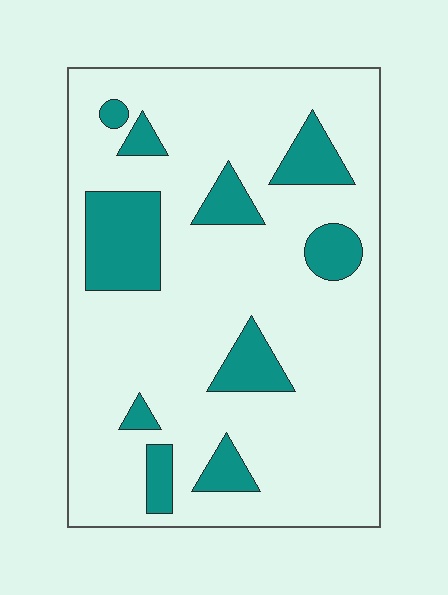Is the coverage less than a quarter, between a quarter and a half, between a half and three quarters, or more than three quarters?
Less than a quarter.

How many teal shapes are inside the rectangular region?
10.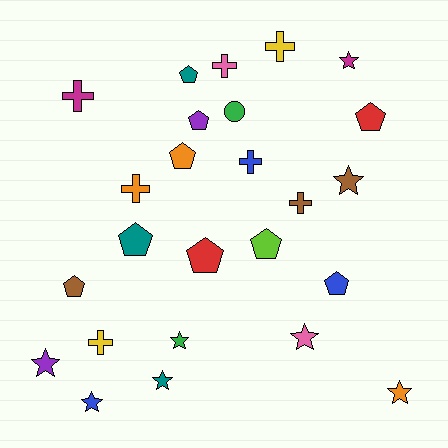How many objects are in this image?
There are 25 objects.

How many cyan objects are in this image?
There are no cyan objects.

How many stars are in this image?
There are 8 stars.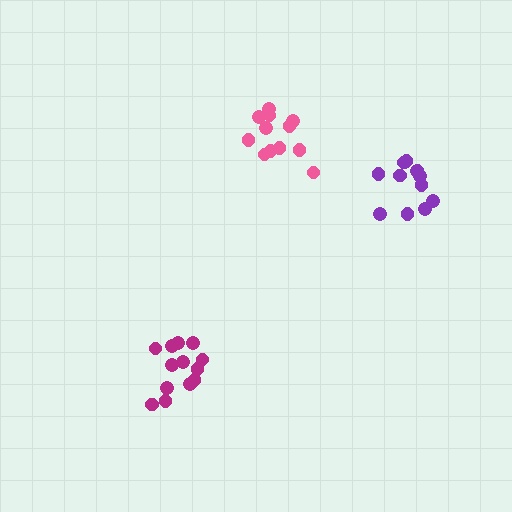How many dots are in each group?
Group 1: 12 dots, Group 2: 12 dots, Group 3: 13 dots (37 total).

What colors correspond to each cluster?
The clusters are colored: pink, purple, magenta.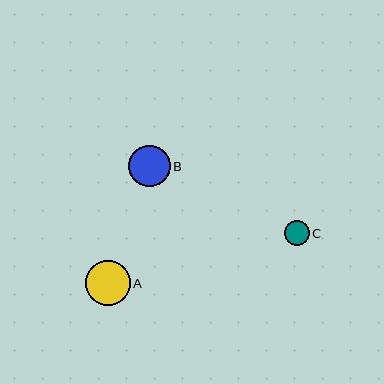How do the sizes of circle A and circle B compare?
Circle A and circle B are approximately the same size.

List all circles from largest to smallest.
From largest to smallest: A, B, C.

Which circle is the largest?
Circle A is the largest with a size of approximately 44 pixels.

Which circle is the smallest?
Circle C is the smallest with a size of approximately 25 pixels.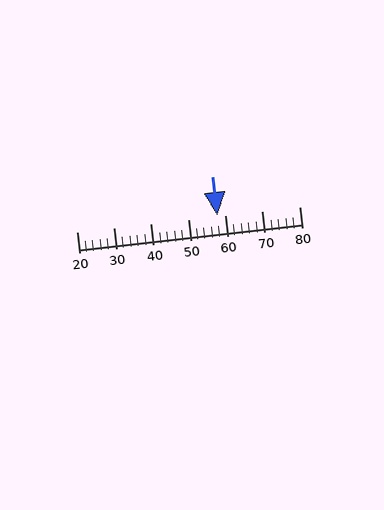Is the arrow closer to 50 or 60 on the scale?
The arrow is closer to 60.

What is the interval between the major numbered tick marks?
The major tick marks are spaced 10 units apart.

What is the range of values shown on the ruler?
The ruler shows values from 20 to 80.